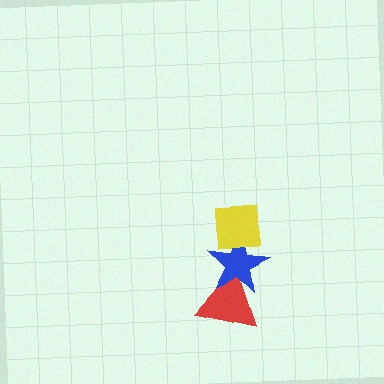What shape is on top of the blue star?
The yellow square is on top of the blue star.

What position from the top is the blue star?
The blue star is 2nd from the top.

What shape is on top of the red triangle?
The blue star is on top of the red triangle.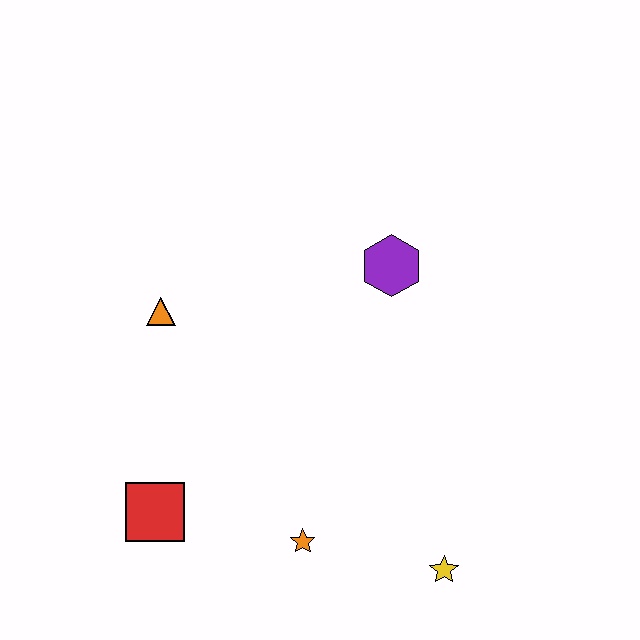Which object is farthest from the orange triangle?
The yellow star is farthest from the orange triangle.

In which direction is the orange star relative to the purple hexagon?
The orange star is below the purple hexagon.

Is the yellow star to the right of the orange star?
Yes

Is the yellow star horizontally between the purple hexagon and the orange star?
No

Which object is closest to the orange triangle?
The red square is closest to the orange triangle.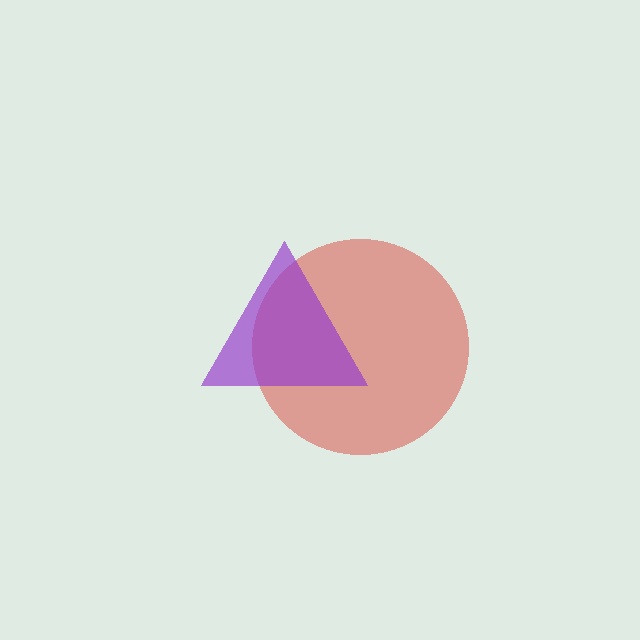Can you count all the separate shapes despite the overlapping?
Yes, there are 2 separate shapes.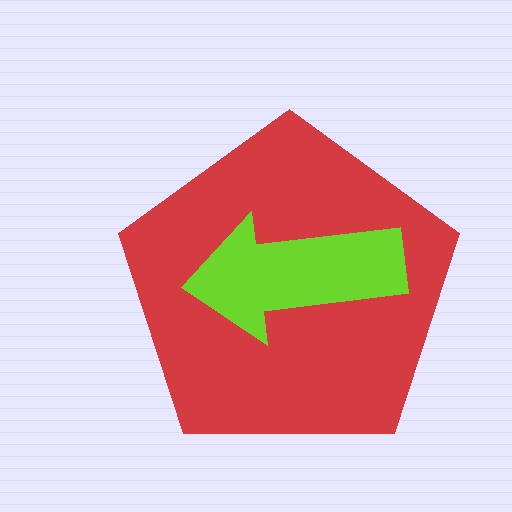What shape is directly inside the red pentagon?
The lime arrow.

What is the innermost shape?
The lime arrow.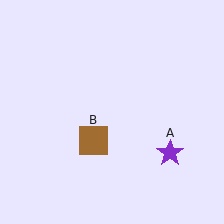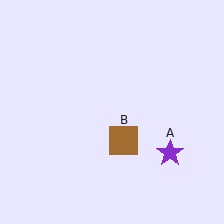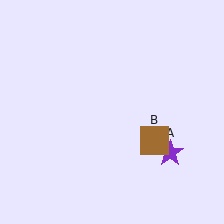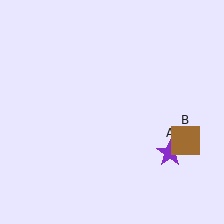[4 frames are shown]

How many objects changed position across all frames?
1 object changed position: brown square (object B).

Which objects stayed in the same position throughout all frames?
Purple star (object A) remained stationary.